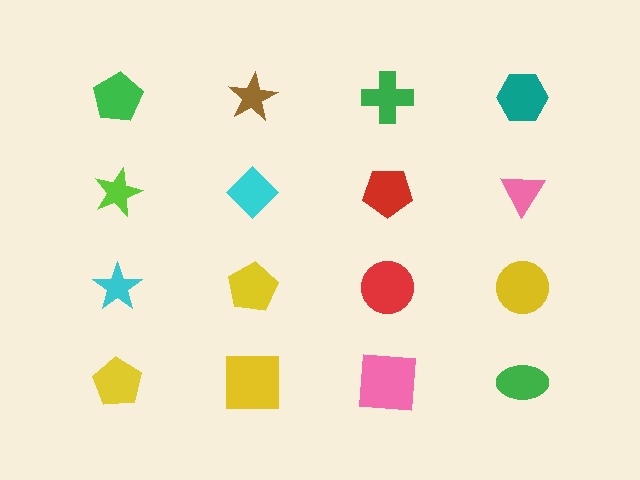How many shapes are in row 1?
4 shapes.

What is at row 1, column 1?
A green pentagon.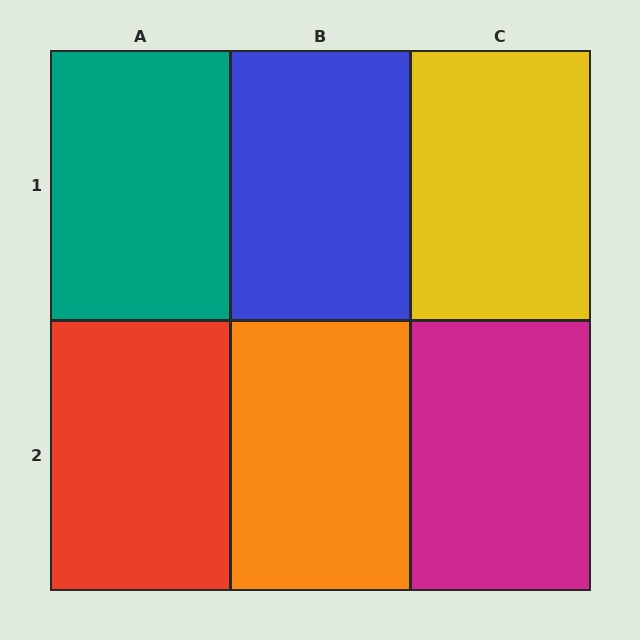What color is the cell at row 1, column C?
Yellow.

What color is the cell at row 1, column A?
Teal.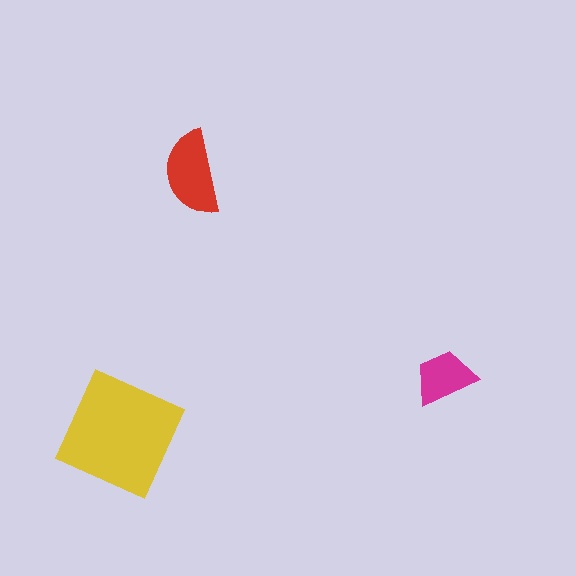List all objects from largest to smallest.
The yellow square, the red semicircle, the magenta trapezoid.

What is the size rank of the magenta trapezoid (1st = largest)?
3rd.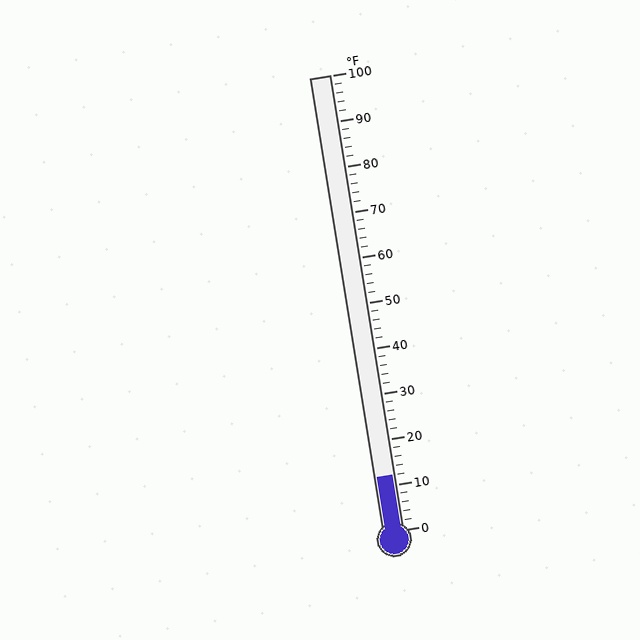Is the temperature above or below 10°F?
The temperature is above 10°F.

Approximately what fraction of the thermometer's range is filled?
The thermometer is filled to approximately 10% of its range.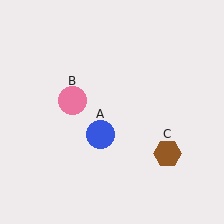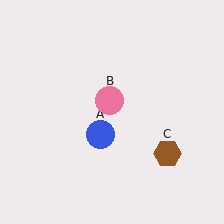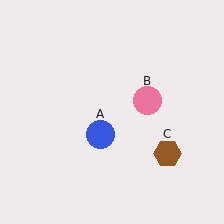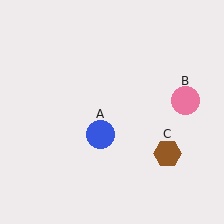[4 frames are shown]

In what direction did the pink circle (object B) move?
The pink circle (object B) moved right.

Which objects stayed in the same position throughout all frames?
Blue circle (object A) and brown hexagon (object C) remained stationary.